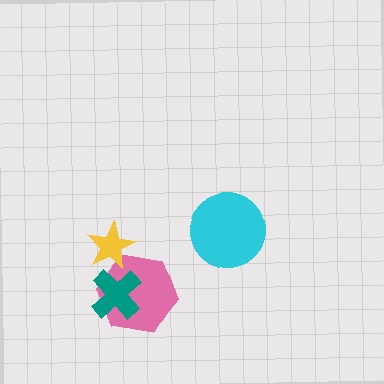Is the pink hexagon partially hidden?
Yes, it is partially covered by another shape.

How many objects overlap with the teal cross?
1 object overlaps with the teal cross.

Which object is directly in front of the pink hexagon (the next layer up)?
The teal cross is directly in front of the pink hexagon.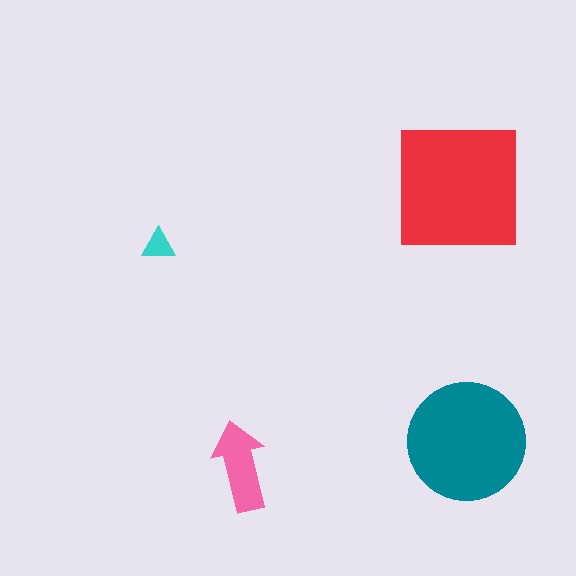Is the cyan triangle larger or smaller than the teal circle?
Smaller.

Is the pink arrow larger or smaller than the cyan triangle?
Larger.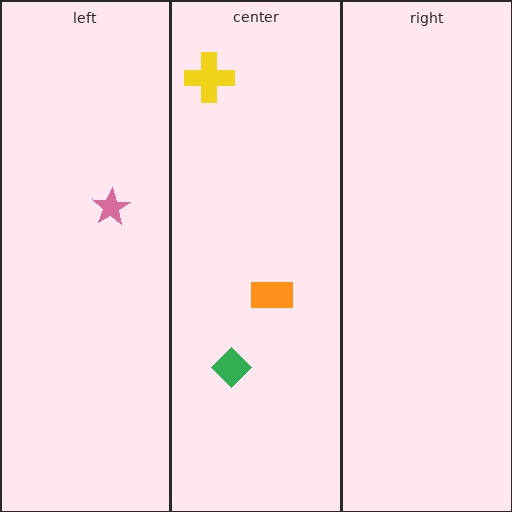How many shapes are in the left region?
1.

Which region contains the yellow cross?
The center region.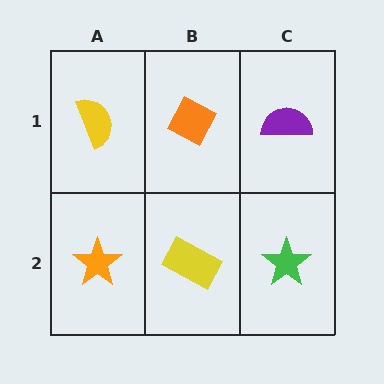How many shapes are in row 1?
3 shapes.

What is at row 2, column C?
A green star.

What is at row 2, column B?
A yellow rectangle.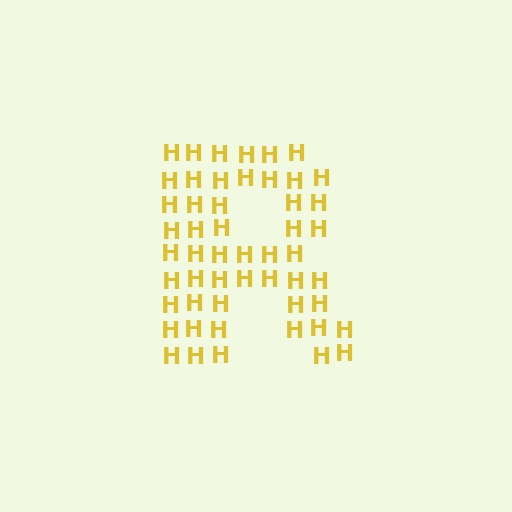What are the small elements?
The small elements are letter H's.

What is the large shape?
The large shape is the letter R.